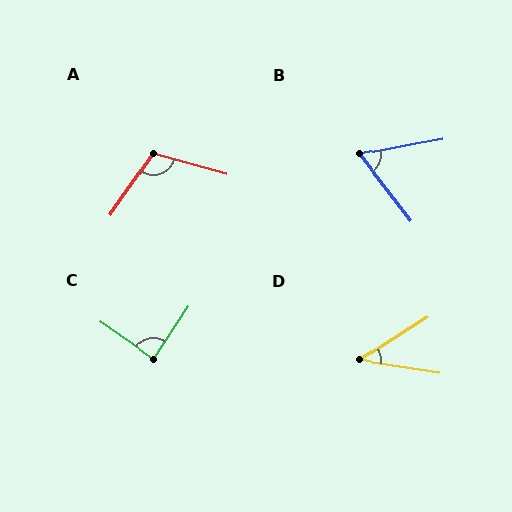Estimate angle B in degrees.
Approximately 63 degrees.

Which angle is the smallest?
D, at approximately 42 degrees.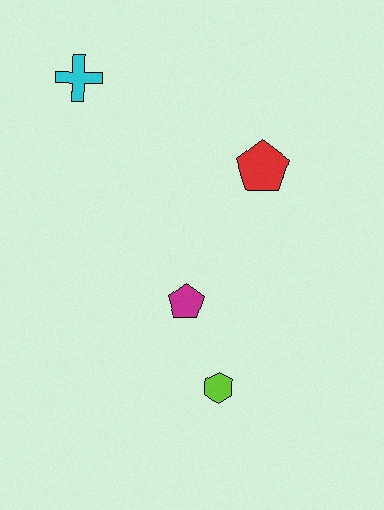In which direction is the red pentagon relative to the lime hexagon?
The red pentagon is above the lime hexagon.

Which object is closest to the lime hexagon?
The magenta pentagon is closest to the lime hexagon.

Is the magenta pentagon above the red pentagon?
No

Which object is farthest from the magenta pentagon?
The cyan cross is farthest from the magenta pentagon.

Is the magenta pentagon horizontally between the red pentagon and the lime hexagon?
No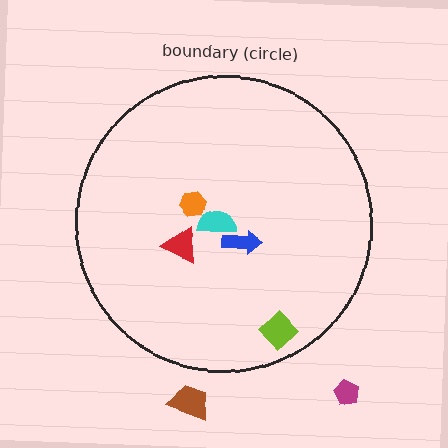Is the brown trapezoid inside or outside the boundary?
Outside.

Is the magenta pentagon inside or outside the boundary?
Outside.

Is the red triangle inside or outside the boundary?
Inside.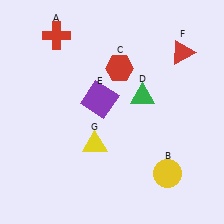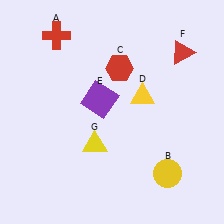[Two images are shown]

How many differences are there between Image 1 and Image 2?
There is 1 difference between the two images.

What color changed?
The triangle (D) changed from green in Image 1 to yellow in Image 2.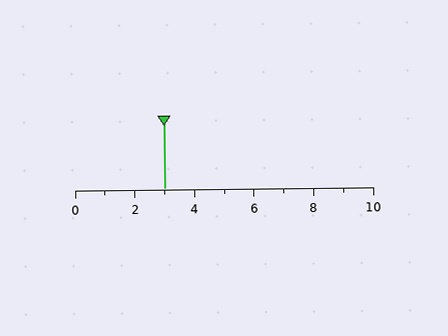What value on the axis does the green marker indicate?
The marker indicates approximately 3.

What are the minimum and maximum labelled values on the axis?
The axis runs from 0 to 10.